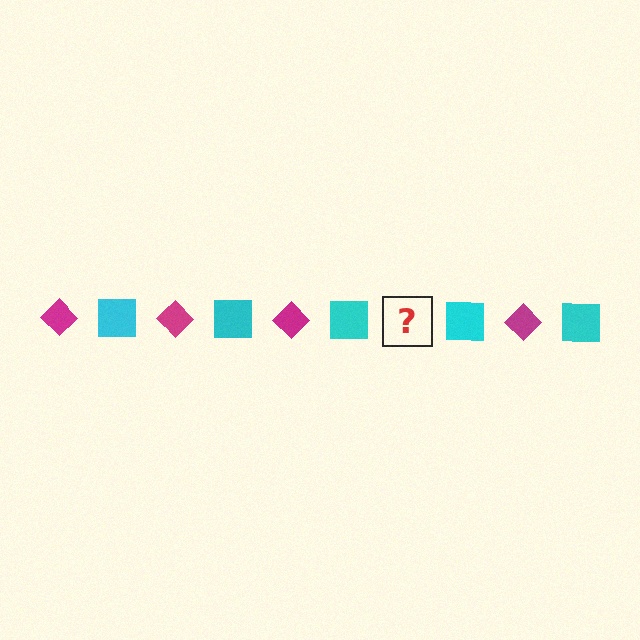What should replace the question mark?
The question mark should be replaced with a magenta diamond.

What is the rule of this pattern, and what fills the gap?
The rule is that the pattern alternates between magenta diamond and cyan square. The gap should be filled with a magenta diamond.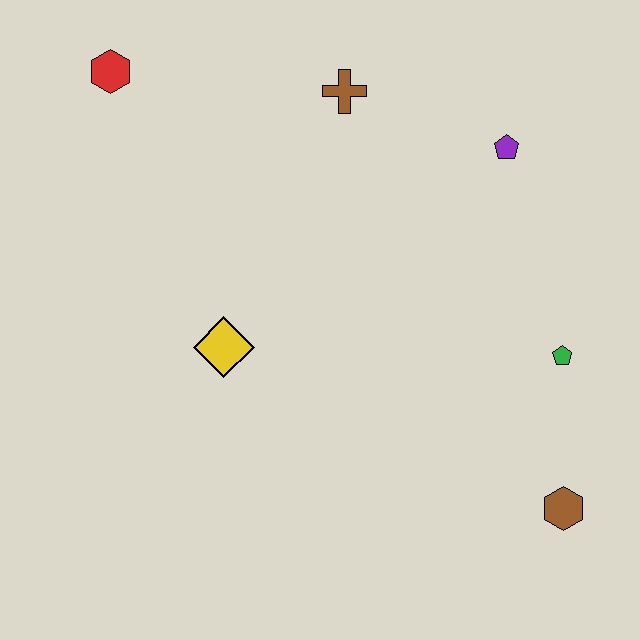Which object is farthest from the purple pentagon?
The red hexagon is farthest from the purple pentagon.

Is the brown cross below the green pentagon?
No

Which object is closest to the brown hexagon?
The green pentagon is closest to the brown hexagon.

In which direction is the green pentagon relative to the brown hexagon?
The green pentagon is above the brown hexagon.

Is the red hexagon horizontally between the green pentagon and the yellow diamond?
No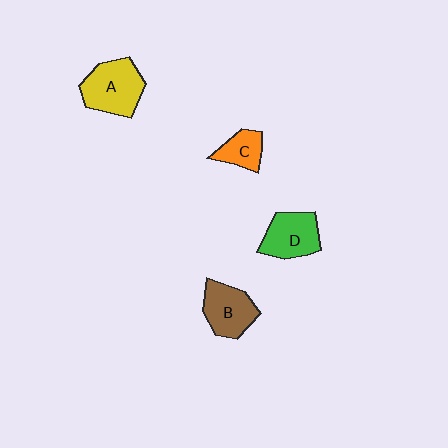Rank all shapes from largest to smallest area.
From largest to smallest: A (yellow), D (green), B (brown), C (orange).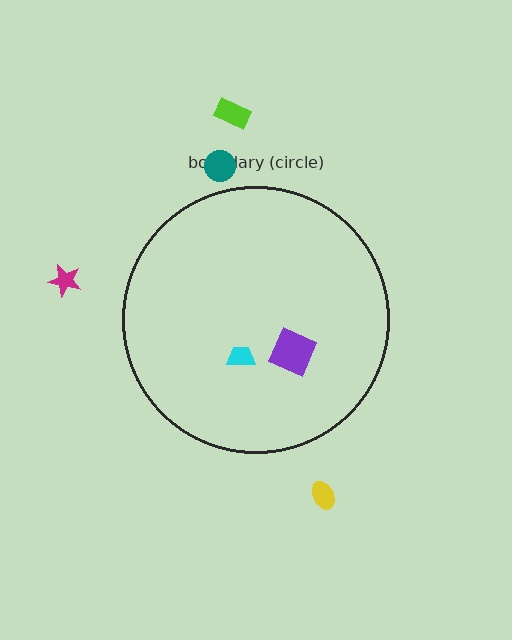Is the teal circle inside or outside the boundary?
Outside.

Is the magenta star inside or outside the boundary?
Outside.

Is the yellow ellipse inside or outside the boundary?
Outside.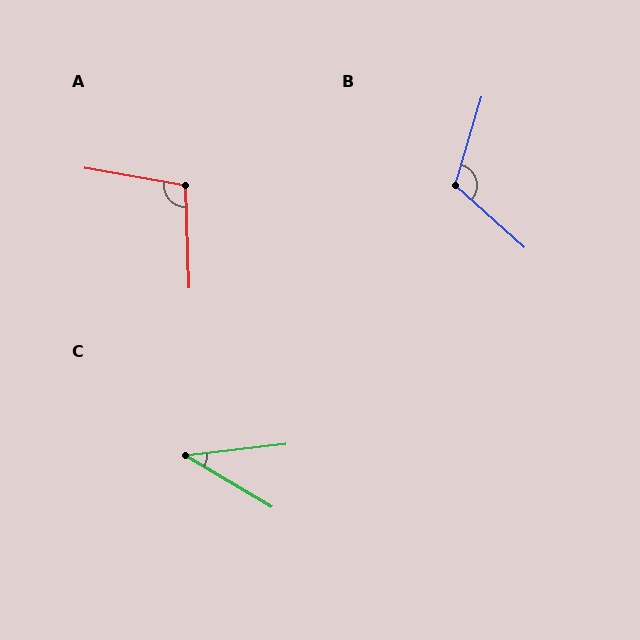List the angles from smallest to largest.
C (38°), A (102°), B (115°).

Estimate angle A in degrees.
Approximately 102 degrees.